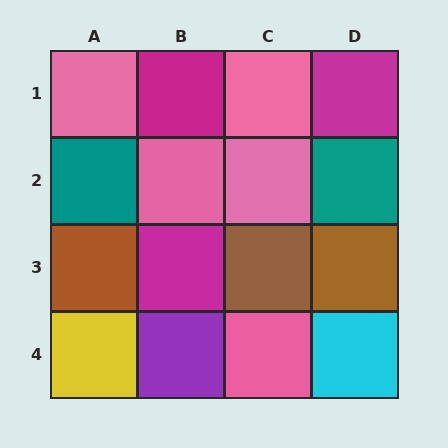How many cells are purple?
1 cell is purple.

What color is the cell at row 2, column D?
Teal.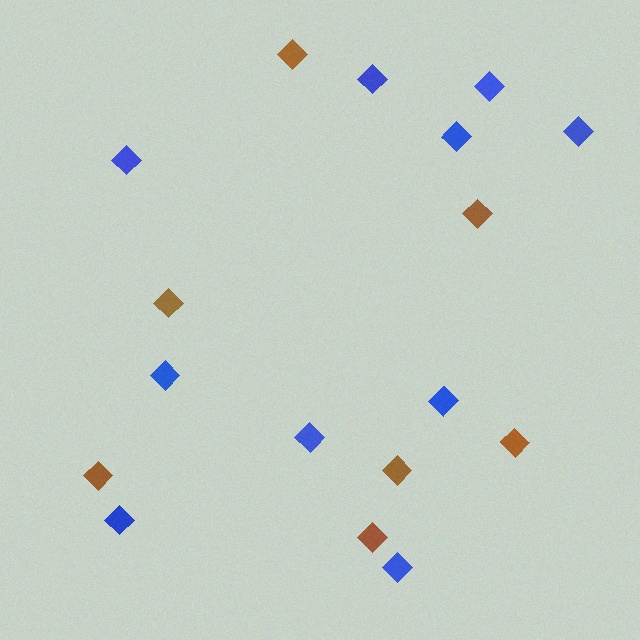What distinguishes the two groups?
There are 2 groups: one group of brown diamonds (7) and one group of blue diamonds (10).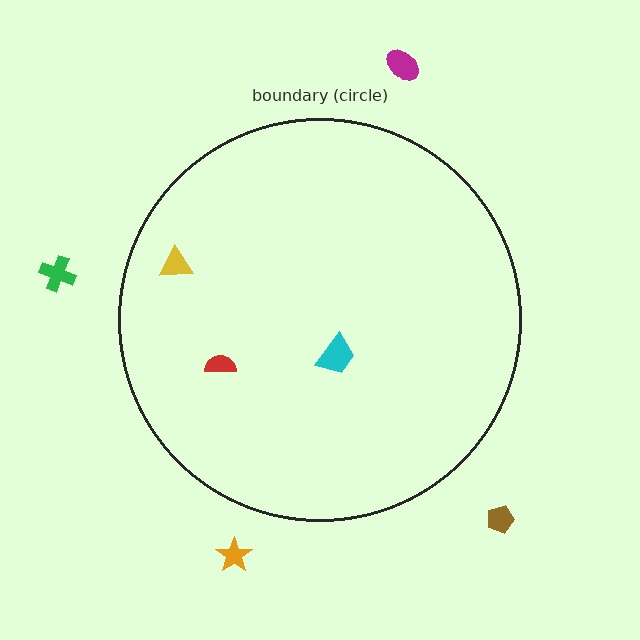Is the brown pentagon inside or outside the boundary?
Outside.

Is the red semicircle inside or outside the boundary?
Inside.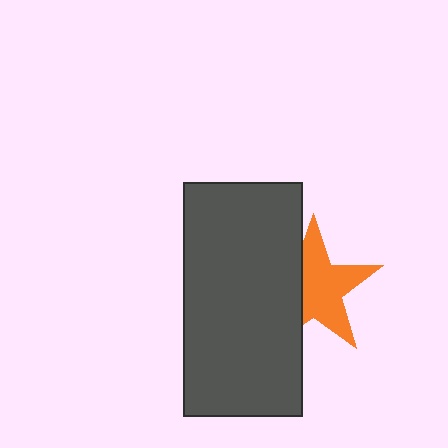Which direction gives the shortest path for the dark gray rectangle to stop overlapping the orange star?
Moving left gives the shortest separation.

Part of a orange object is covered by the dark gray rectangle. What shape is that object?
It is a star.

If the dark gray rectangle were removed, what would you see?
You would see the complete orange star.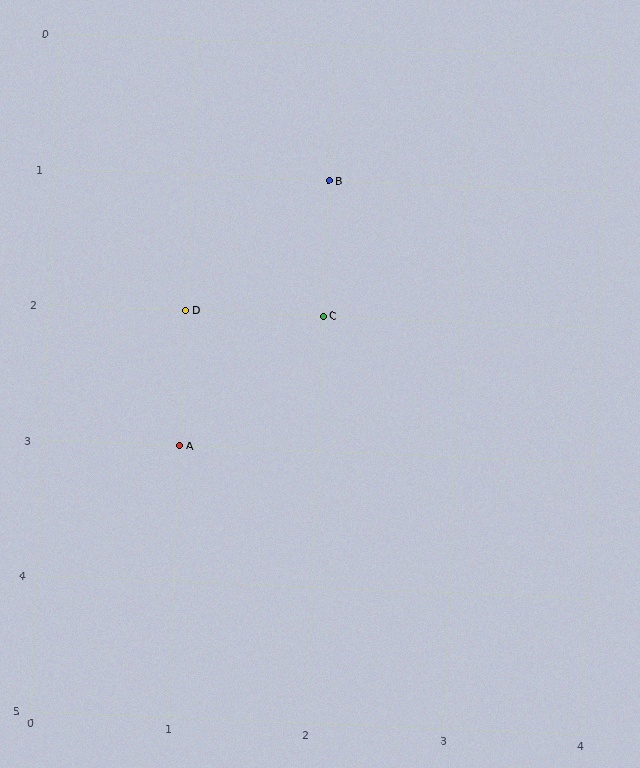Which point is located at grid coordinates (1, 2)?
Point D is at (1, 2).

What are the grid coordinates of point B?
Point B is at grid coordinates (2, 1).